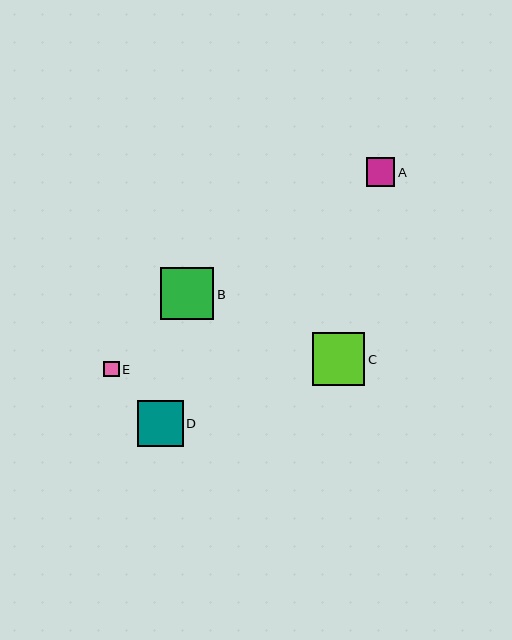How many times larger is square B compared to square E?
Square B is approximately 3.4 times the size of square E.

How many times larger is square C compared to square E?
Square C is approximately 3.4 times the size of square E.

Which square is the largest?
Square B is the largest with a size of approximately 53 pixels.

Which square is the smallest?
Square E is the smallest with a size of approximately 16 pixels.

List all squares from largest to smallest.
From largest to smallest: B, C, D, A, E.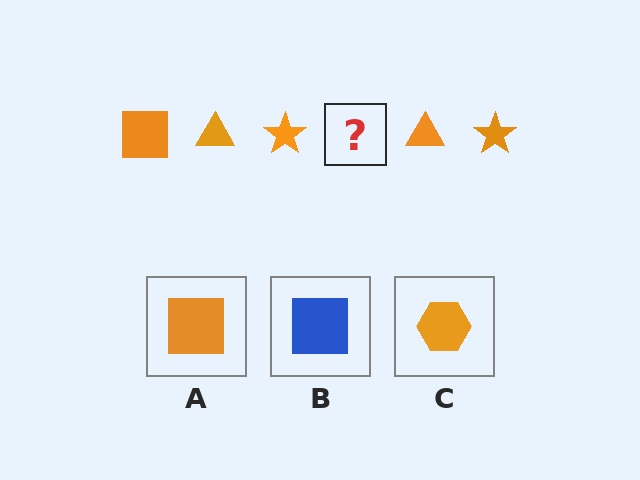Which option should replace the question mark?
Option A.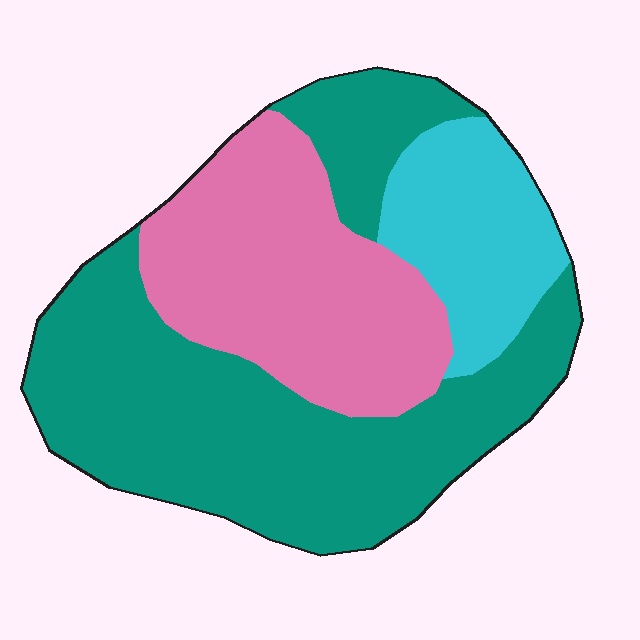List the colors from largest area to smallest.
From largest to smallest: teal, pink, cyan.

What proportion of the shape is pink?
Pink covers 31% of the shape.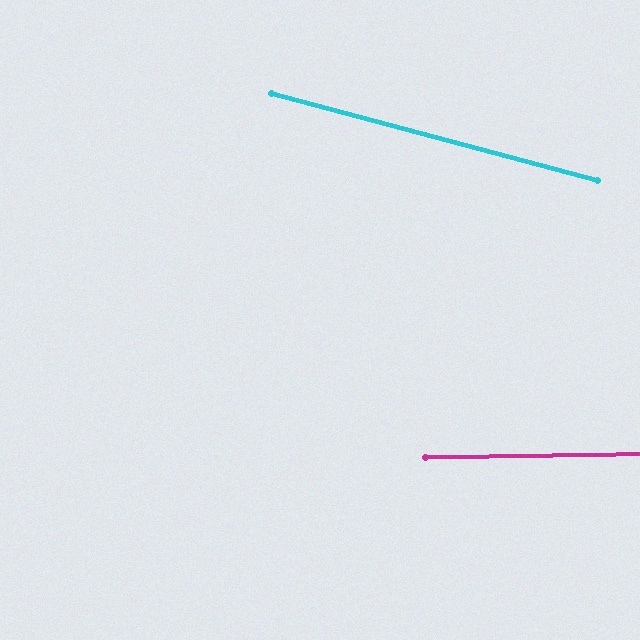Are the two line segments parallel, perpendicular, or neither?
Neither parallel nor perpendicular — they differ by about 16°.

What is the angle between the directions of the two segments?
Approximately 16 degrees.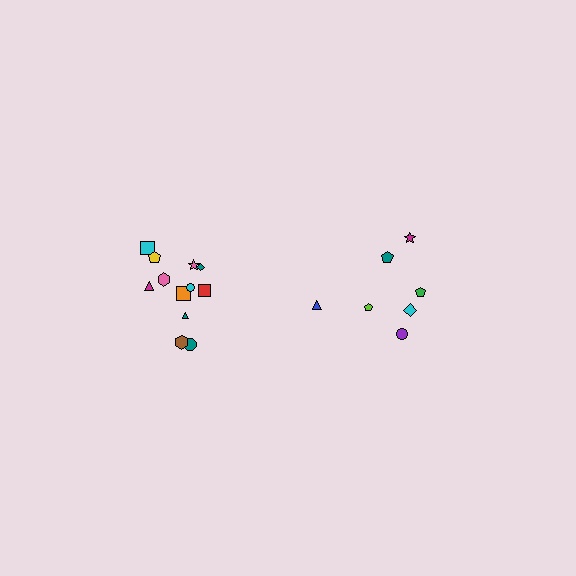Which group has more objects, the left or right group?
The left group.